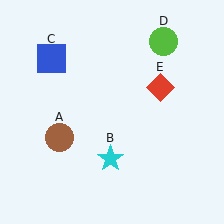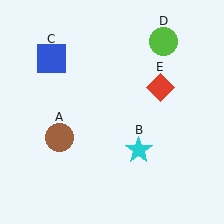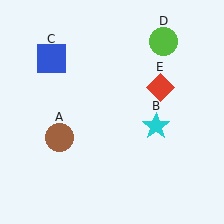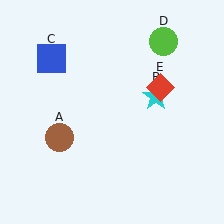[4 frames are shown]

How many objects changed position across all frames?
1 object changed position: cyan star (object B).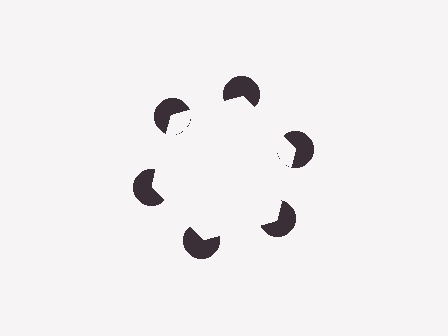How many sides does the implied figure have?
6 sides.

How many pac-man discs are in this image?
There are 6 — one at each vertex of the illusory hexagon.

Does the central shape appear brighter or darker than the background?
It typically appears slightly brighter than the background, even though no actual brightness change is drawn.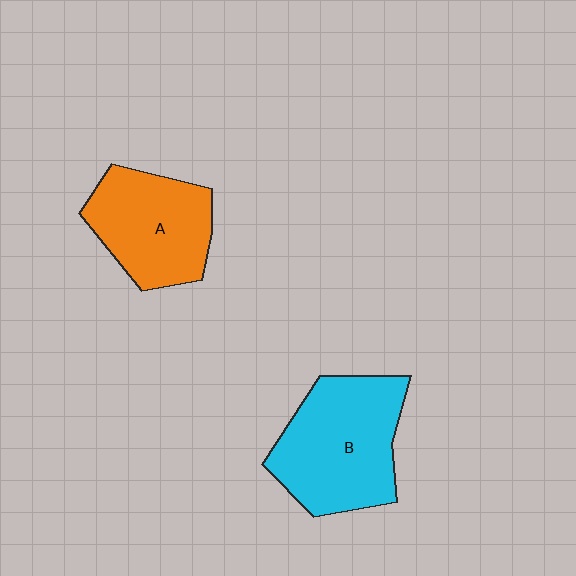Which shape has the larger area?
Shape B (cyan).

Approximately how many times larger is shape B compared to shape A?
Approximately 1.2 times.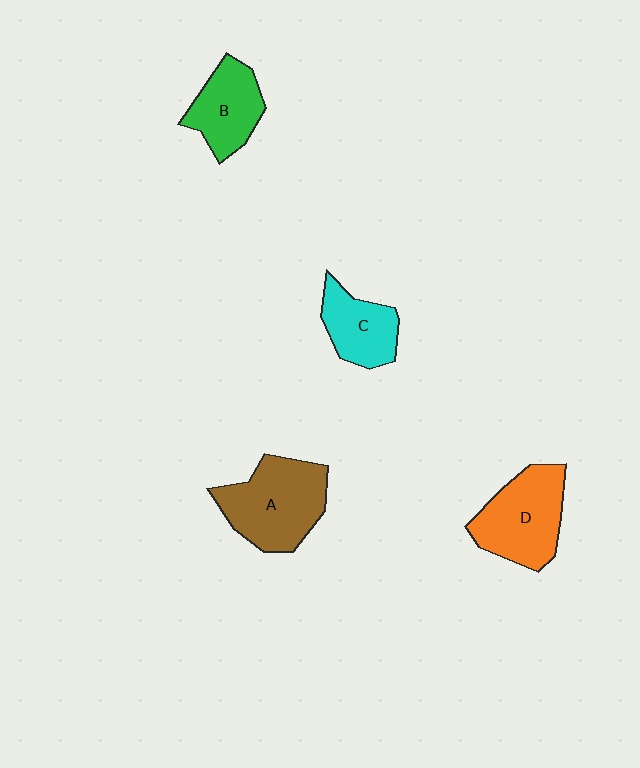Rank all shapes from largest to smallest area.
From largest to smallest: A (brown), D (orange), B (green), C (cyan).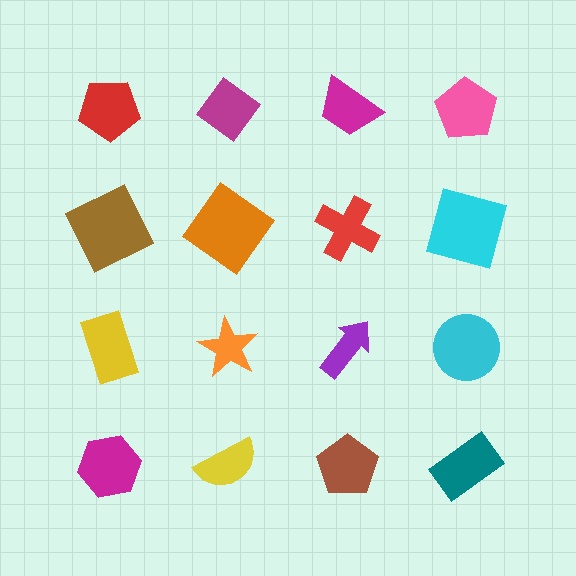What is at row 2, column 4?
A cyan square.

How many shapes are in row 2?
4 shapes.